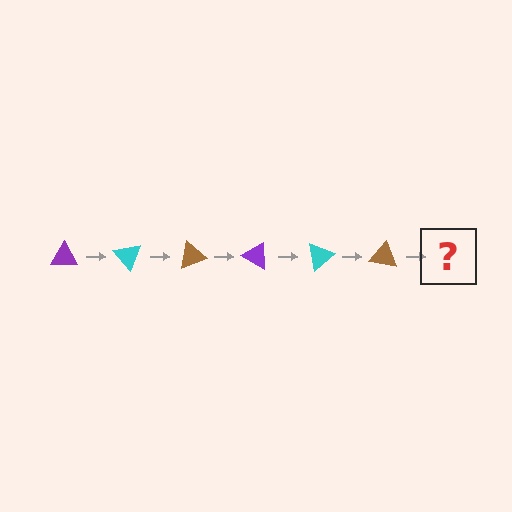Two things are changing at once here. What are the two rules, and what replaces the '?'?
The two rules are that it rotates 50 degrees each step and the color cycles through purple, cyan, and brown. The '?' should be a purple triangle, rotated 300 degrees from the start.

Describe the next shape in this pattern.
It should be a purple triangle, rotated 300 degrees from the start.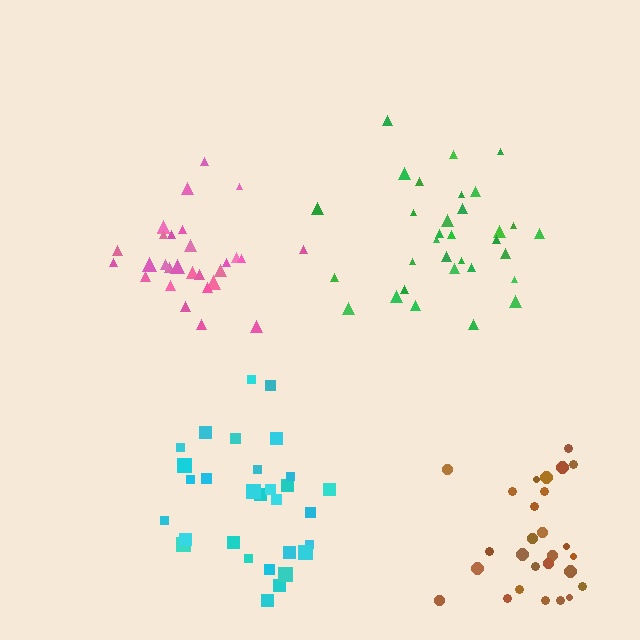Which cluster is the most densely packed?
Green.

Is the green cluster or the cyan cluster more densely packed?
Green.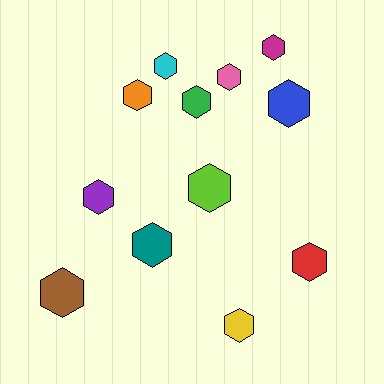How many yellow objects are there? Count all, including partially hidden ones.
There is 1 yellow object.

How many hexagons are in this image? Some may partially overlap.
There are 12 hexagons.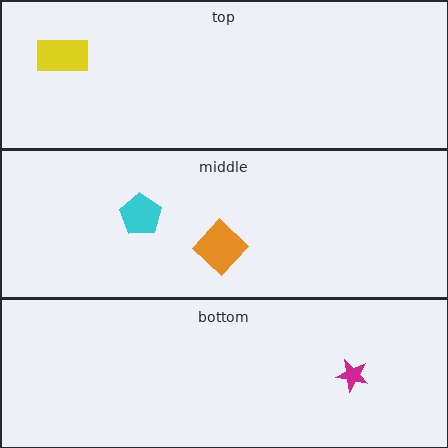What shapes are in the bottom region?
The magenta star.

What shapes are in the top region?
The yellow rectangle.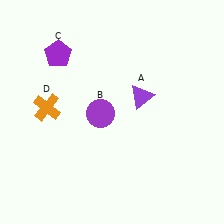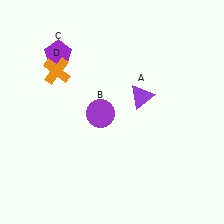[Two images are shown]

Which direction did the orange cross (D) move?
The orange cross (D) moved up.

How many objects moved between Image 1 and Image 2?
1 object moved between the two images.